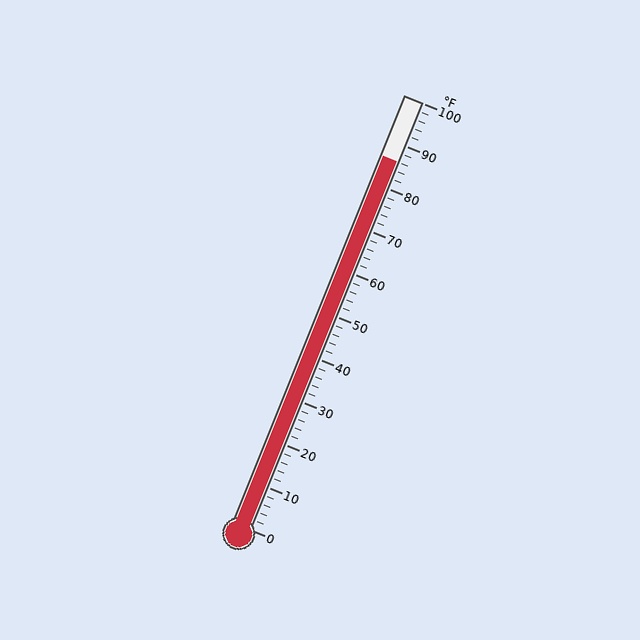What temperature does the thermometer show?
The thermometer shows approximately 86°F.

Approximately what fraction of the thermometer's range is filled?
The thermometer is filled to approximately 85% of its range.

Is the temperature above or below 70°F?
The temperature is above 70°F.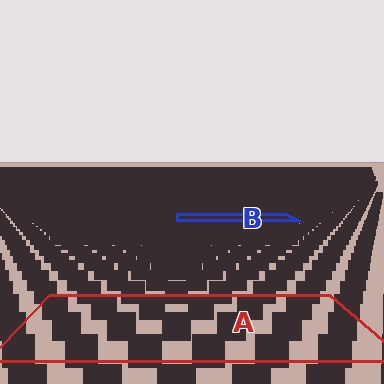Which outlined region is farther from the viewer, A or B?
Region B is farther from the viewer — the texture elements inside it appear smaller and more densely packed.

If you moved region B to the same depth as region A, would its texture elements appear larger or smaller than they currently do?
They would appear larger. At a closer depth, the same texture elements are projected at a bigger on-screen size.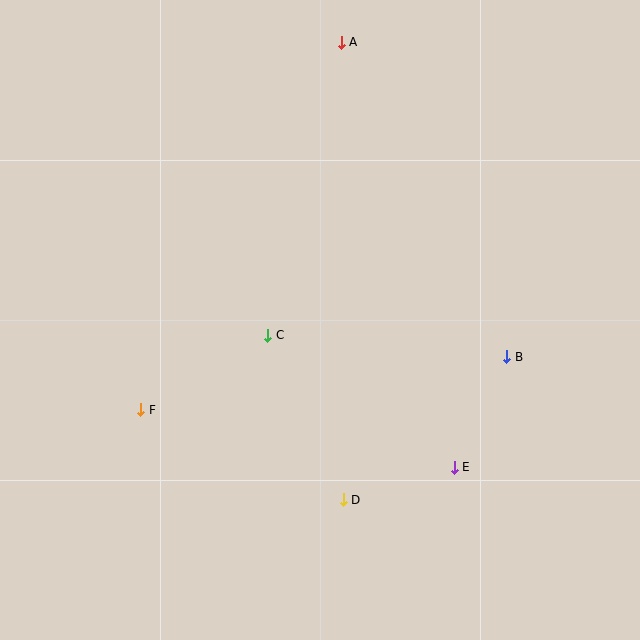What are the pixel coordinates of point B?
Point B is at (507, 357).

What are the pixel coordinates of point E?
Point E is at (454, 467).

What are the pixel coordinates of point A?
Point A is at (341, 42).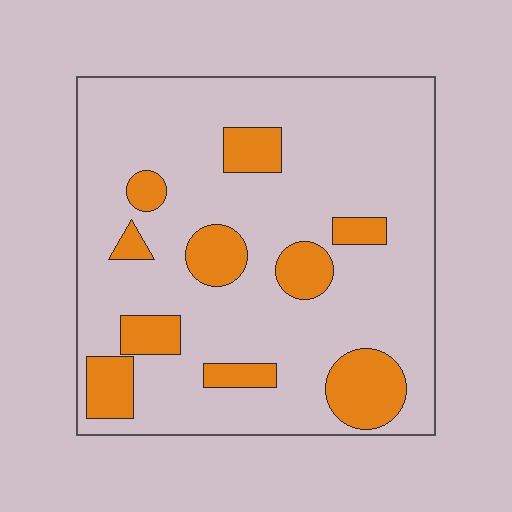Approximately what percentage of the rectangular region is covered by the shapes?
Approximately 20%.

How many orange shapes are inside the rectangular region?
10.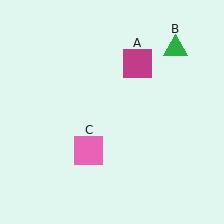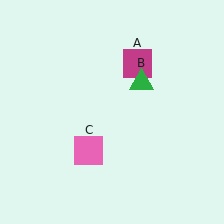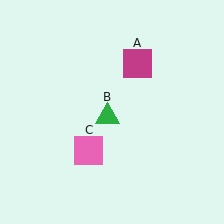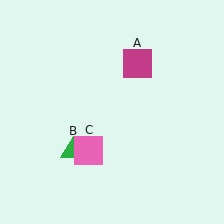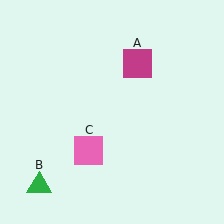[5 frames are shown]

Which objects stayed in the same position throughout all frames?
Magenta square (object A) and pink square (object C) remained stationary.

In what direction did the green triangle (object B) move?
The green triangle (object B) moved down and to the left.